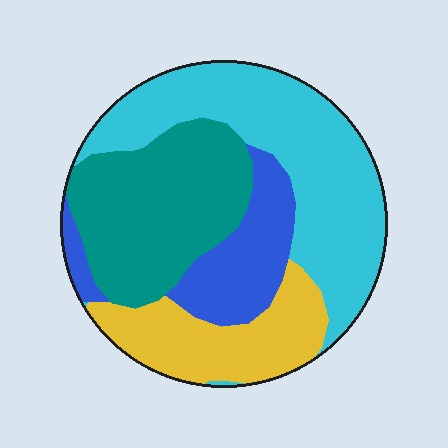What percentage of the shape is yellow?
Yellow covers around 20% of the shape.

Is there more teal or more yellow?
Teal.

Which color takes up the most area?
Cyan, at roughly 35%.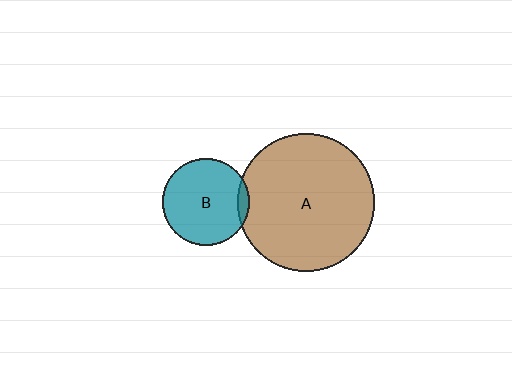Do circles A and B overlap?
Yes.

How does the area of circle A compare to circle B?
Approximately 2.5 times.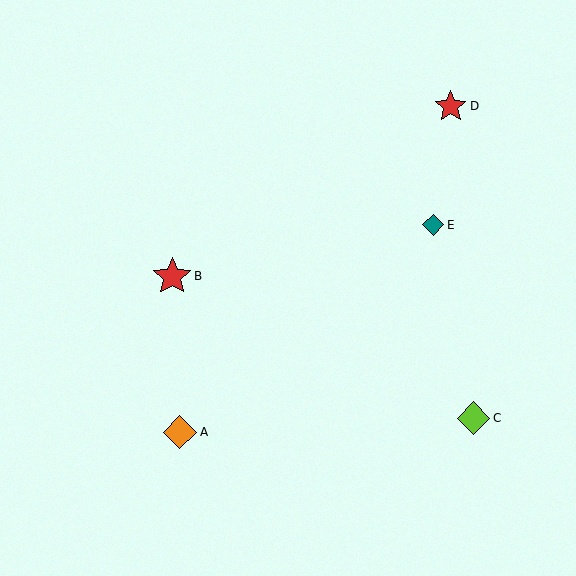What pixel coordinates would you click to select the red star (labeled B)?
Click at (172, 276) to select the red star B.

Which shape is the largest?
The red star (labeled B) is the largest.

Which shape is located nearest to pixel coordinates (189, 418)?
The orange diamond (labeled A) at (180, 432) is nearest to that location.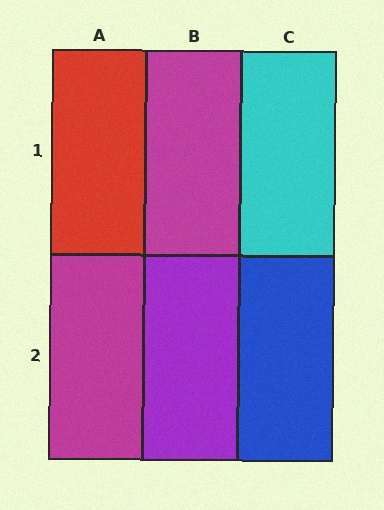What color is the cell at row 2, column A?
Magenta.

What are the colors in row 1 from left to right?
Red, magenta, cyan.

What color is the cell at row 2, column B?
Purple.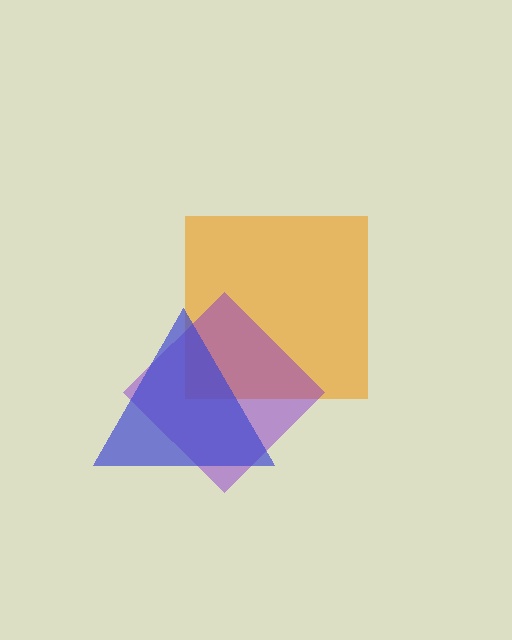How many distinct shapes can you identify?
There are 3 distinct shapes: an orange square, a purple diamond, a blue triangle.